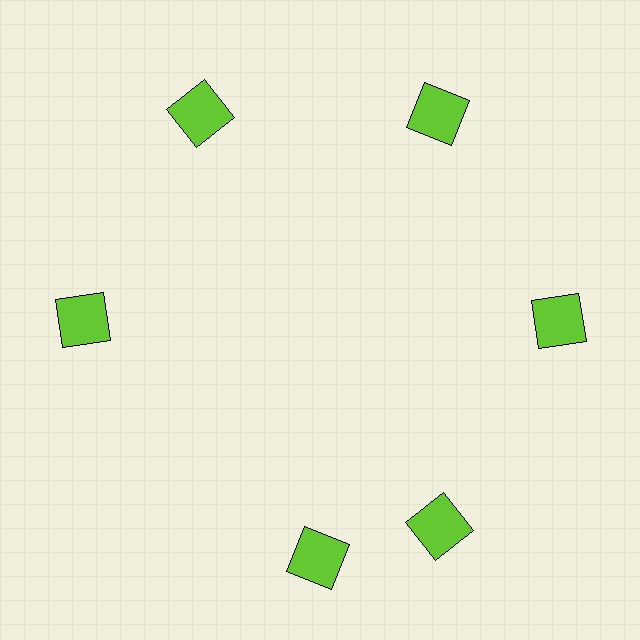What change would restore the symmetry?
The symmetry would be restored by rotating it back into even spacing with its neighbors so that all 6 squares sit at equal angles and equal distance from the center.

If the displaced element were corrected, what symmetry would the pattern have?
It would have 6-fold rotational symmetry — the pattern would map onto itself every 60 degrees.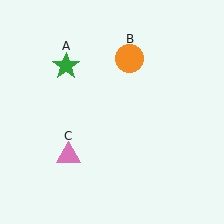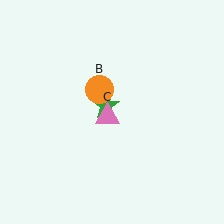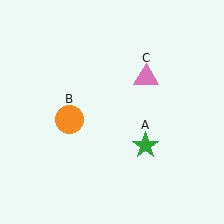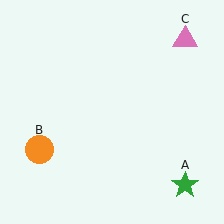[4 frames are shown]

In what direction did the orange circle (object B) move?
The orange circle (object B) moved down and to the left.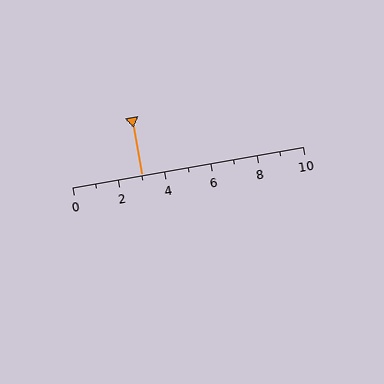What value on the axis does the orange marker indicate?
The marker indicates approximately 3.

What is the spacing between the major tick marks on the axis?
The major ticks are spaced 2 apart.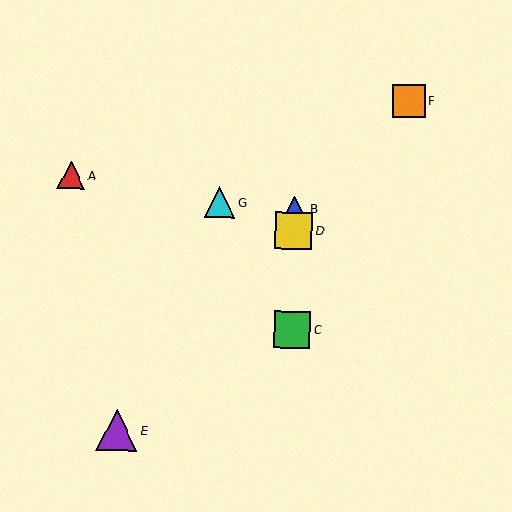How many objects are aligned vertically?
3 objects (B, C, D) are aligned vertically.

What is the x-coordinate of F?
Object F is at x≈409.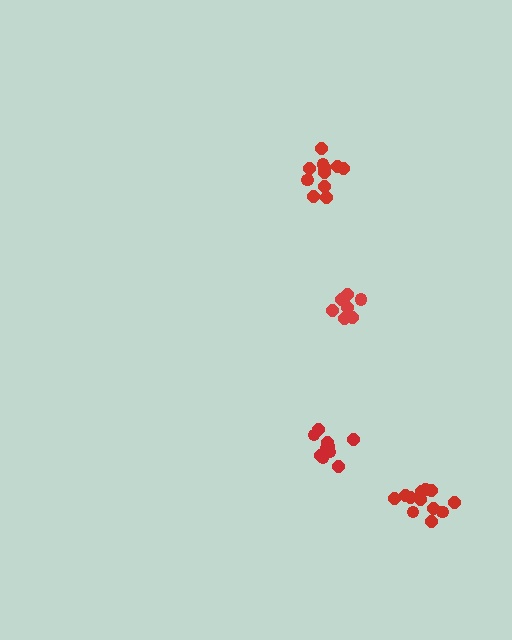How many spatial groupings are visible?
There are 4 spatial groupings.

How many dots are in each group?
Group 1: 7 dots, Group 2: 10 dots, Group 3: 11 dots, Group 4: 12 dots (40 total).